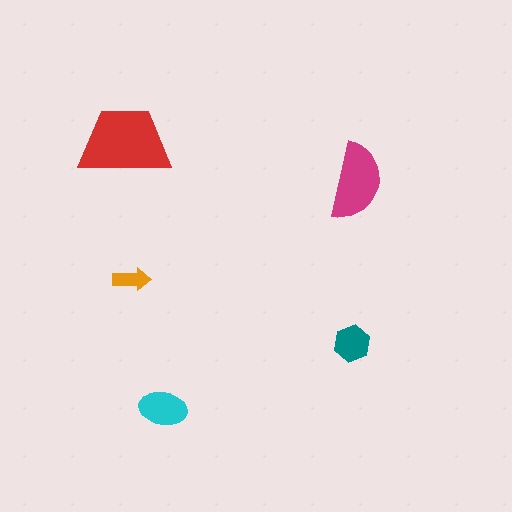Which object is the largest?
The red trapezoid.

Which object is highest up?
The red trapezoid is topmost.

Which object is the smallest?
The orange arrow.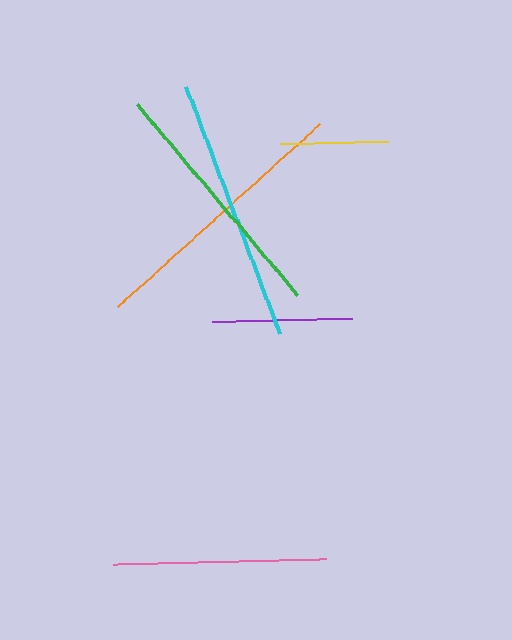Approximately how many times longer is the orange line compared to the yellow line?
The orange line is approximately 2.5 times the length of the yellow line.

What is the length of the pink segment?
The pink segment is approximately 213 pixels long.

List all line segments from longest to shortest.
From longest to shortest: orange, cyan, green, pink, purple, yellow.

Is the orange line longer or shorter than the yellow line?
The orange line is longer than the yellow line.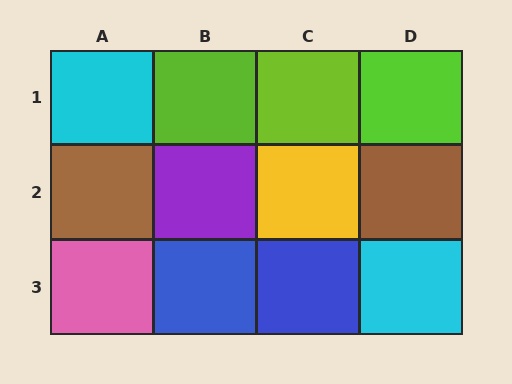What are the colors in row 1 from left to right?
Cyan, lime, lime, lime.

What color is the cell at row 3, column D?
Cyan.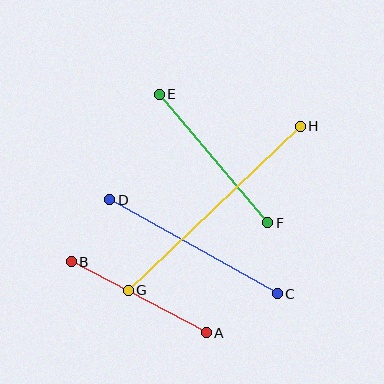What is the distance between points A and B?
The distance is approximately 153 pixels.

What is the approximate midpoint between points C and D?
The midpoint is at approximately (193, 247) pixels.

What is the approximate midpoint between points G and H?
The midpoint is at approximately (214, 208) pixels.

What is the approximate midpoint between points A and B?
The midpoint is at approximately (139, 297) pixels.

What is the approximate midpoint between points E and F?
The midpoint is at approximately (213, 159) pixels.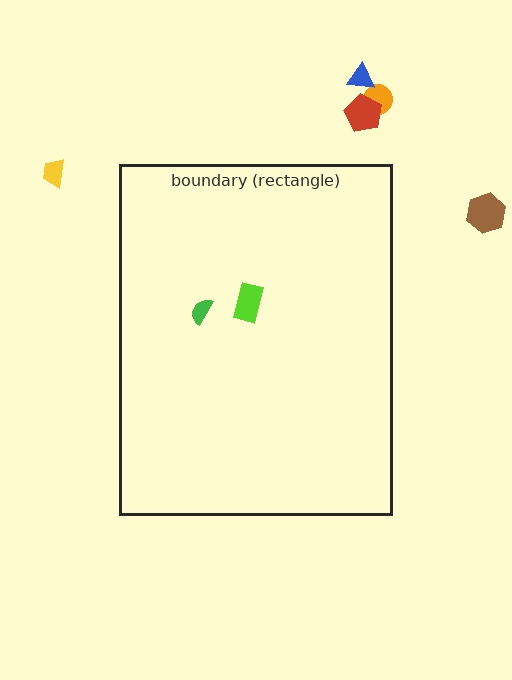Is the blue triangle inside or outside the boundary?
Outside.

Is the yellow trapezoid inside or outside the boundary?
Outside.